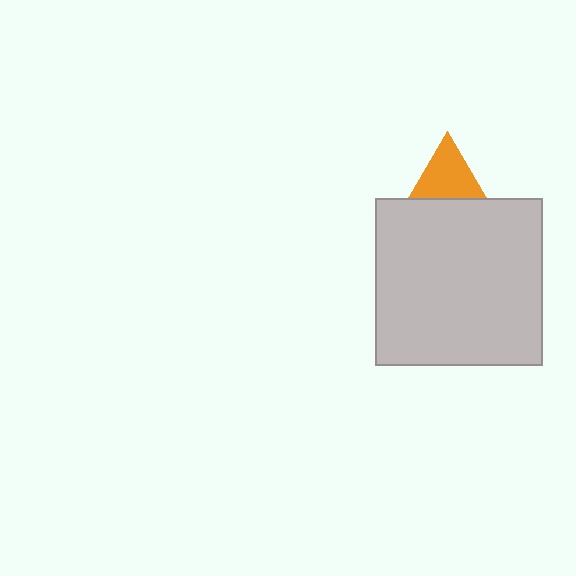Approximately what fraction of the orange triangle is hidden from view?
Roughly 46% of the orange triangle is hidden behind the light gray square.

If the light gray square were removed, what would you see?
You would see the complete orange triangle.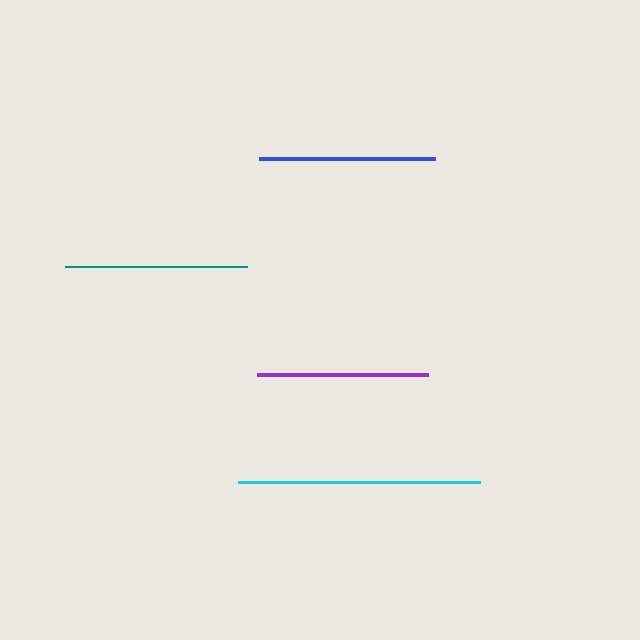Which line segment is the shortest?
The purple line is the shortest at approximately 171 pixels.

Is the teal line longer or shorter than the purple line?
The teal line is longer than the purple line.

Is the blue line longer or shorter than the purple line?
The blue line is longer than the purple line.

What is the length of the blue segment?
The blue segment is approximately 176 pixels long.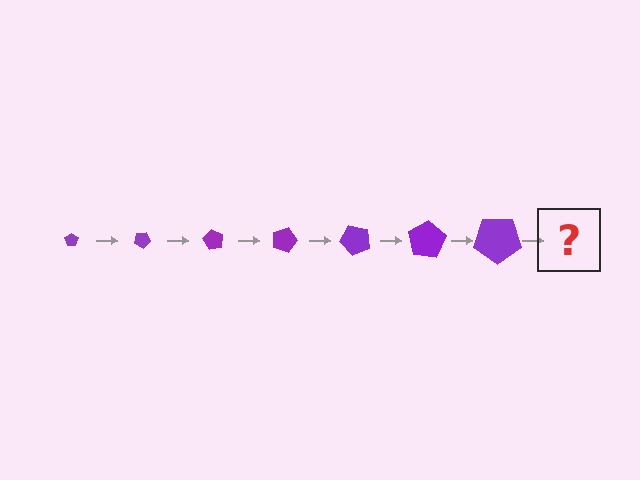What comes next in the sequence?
The next element should be a pentagon, larger than the previous one and rotated 210 degrees from the start.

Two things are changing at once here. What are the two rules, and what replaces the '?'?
The two rules are that the pentagon grows larger each step and it rotates 30 degrees each step. The '?' should be a pentagon, larger than the previous one and rotated 210 degrees from the start.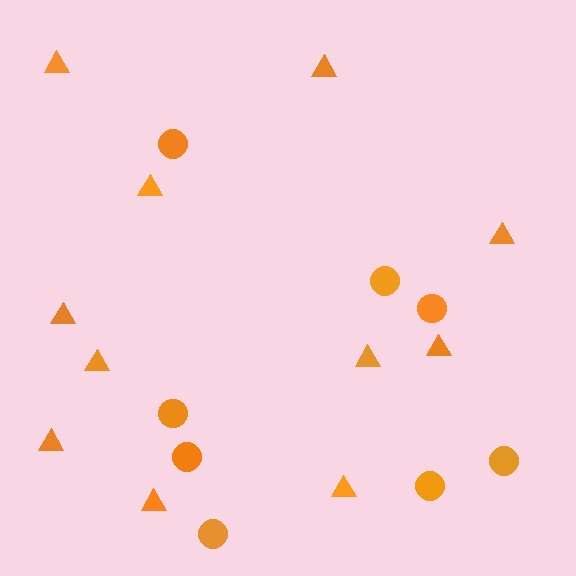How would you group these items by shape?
There are 2 groups: one group of triangles (11) and one group of circles (8).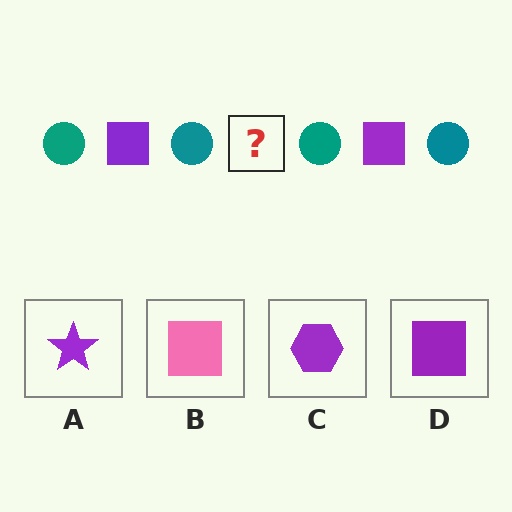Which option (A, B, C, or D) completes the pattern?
D.